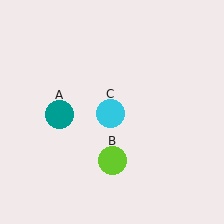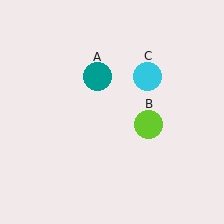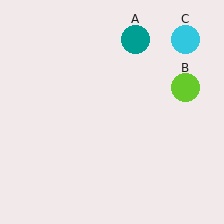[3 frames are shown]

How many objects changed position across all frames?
3 objects changed position: teal circle (object A), lime circle (object B), cyan circle (object C).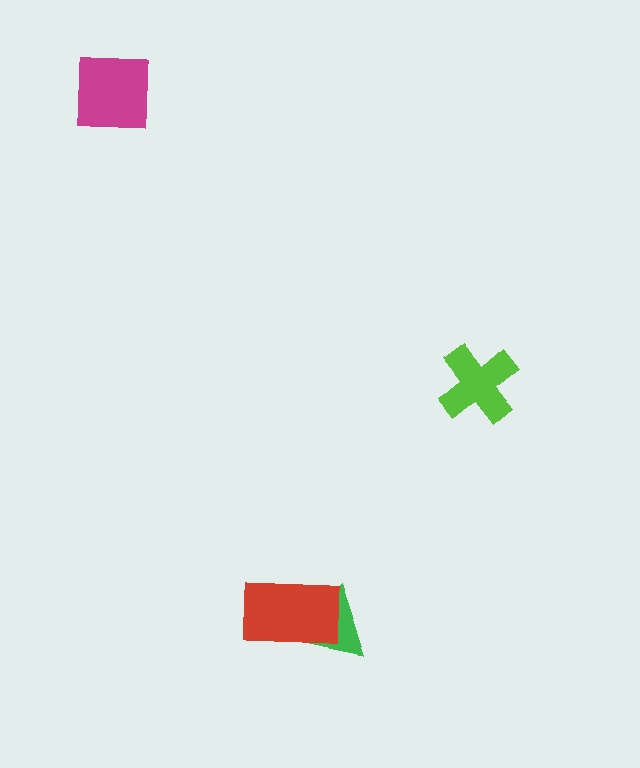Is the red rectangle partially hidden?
No, no other shape covers it.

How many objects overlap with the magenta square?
0 objects overlap with the magenta square.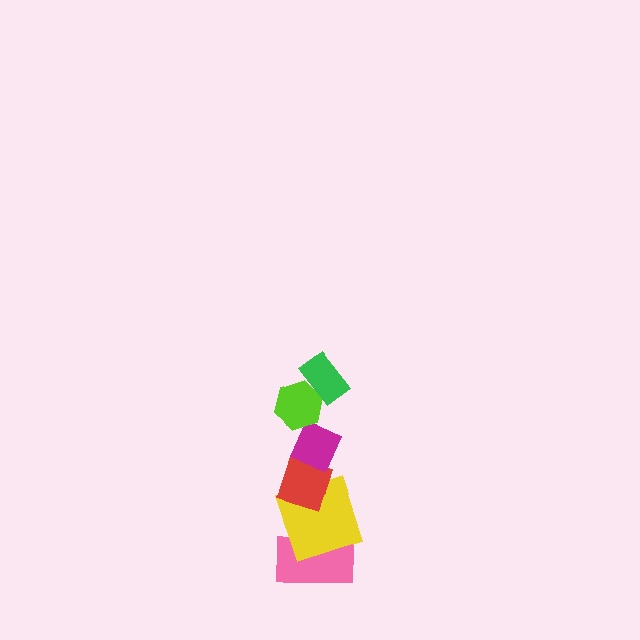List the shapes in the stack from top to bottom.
From top to bottom: the green rectangle, the lime hexagon, the magenta diamond, the red diamond, the yellow square, the pink rectangle.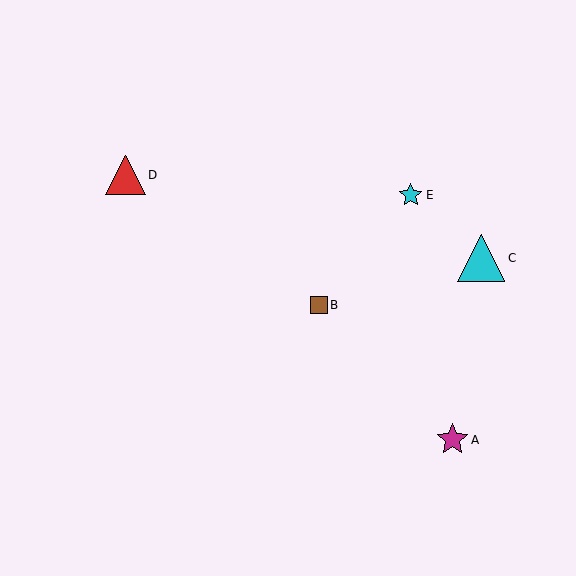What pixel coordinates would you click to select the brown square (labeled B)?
Click at (319, 305) to select the brown square B.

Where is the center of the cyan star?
The center of the cyan star is at (411, 195).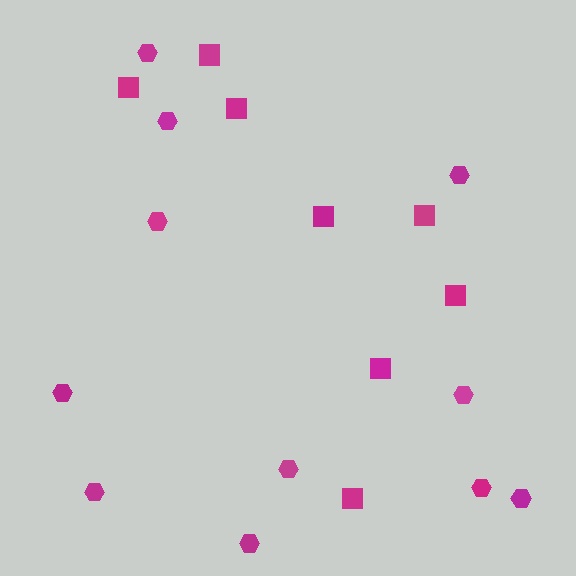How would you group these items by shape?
There are 2 groups: one group of hexagons (11) and one group of squares (8).